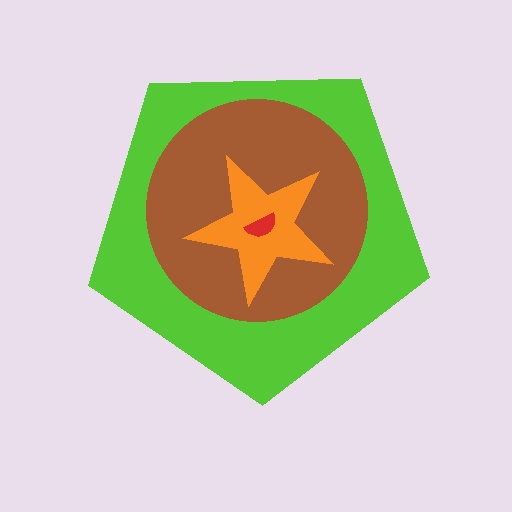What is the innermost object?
The red semicircle.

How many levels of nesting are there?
4.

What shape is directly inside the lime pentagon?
The brown circle.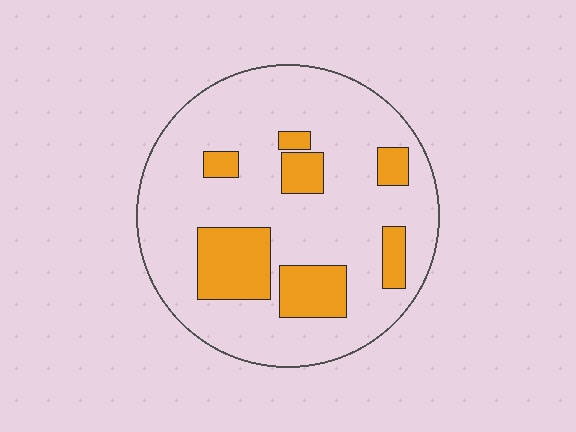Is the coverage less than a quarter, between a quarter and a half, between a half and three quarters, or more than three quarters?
Less than a quarter.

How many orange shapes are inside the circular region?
7.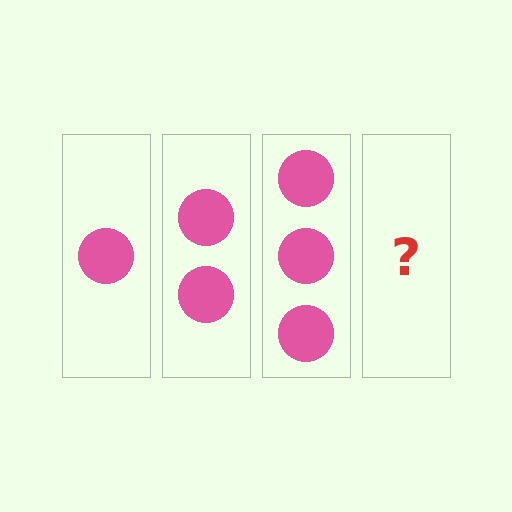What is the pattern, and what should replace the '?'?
The pattern is that each step adds one more circle. The '?' should be 4 circles.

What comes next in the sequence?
The next element should be 4 circles.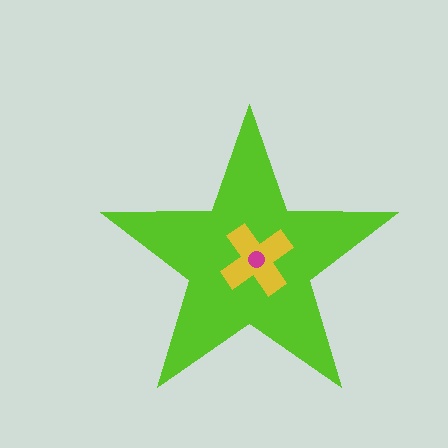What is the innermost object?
The magenta circle.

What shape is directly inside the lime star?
The yellow cross.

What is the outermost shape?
The lime star.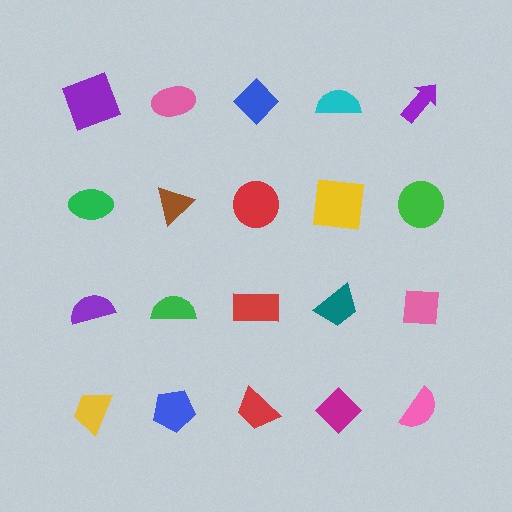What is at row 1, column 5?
A purple arrow.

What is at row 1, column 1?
A purple square.